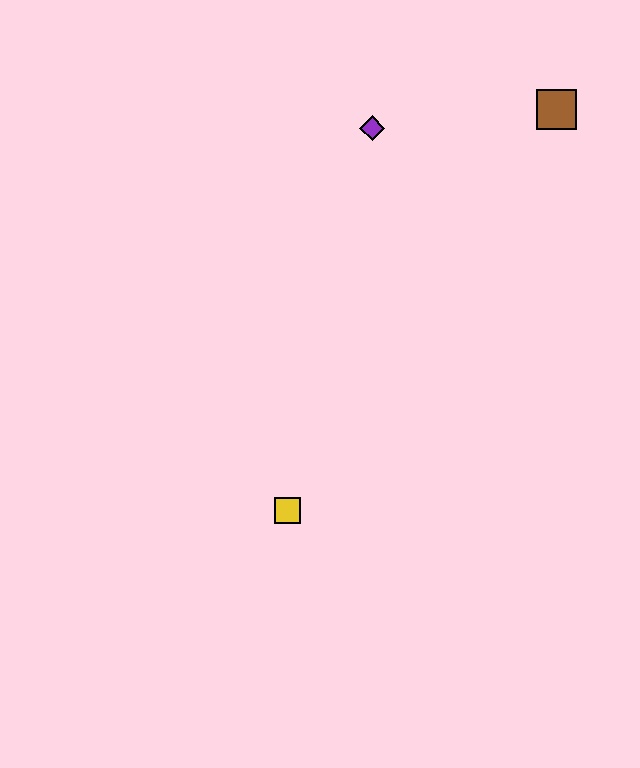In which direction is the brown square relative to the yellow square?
The brown square is above the yellow square.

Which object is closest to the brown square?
The purple diamond is closest to the brown square.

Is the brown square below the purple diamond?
No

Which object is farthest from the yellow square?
The brown square is farthest from the yellow square.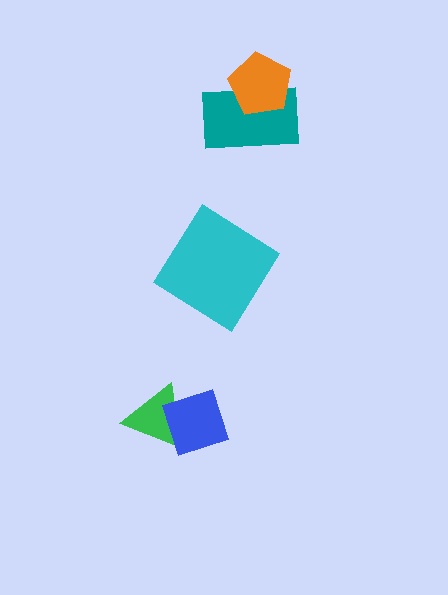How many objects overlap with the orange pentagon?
1 object overlaps with the orange pentagon.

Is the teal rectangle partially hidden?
Yes, it is partially covered by another shape.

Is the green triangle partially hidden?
Yes, it is partially covered by another shape.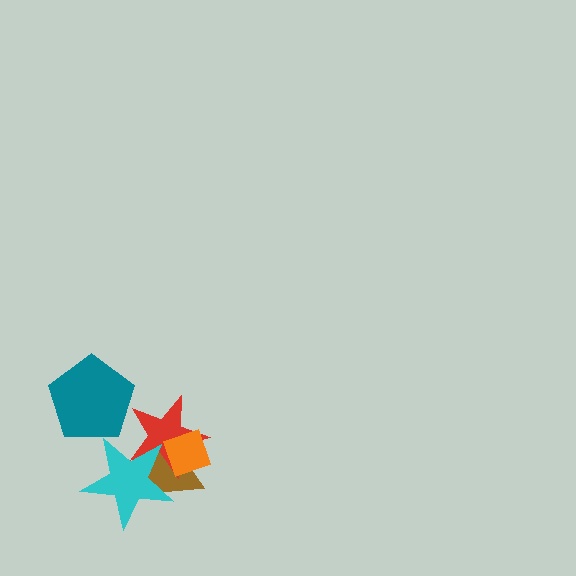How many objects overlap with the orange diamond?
3 objects overlap with the orange diamond.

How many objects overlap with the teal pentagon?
0 objects overlap with the teal pentagon.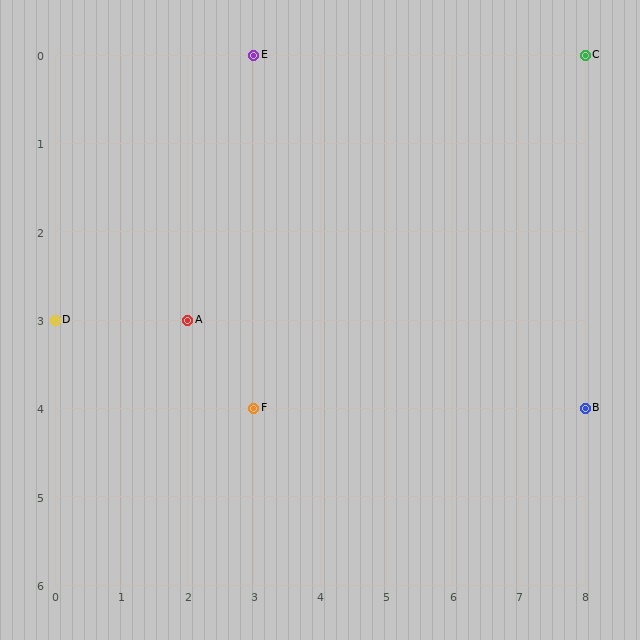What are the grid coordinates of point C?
Point C is at grid coordinates (8, 0).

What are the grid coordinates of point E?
Point E is at grid coordinates (3, 0).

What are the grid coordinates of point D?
Point D is at grid coordinates (0, 3).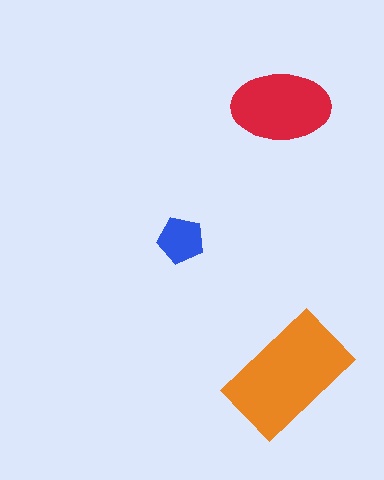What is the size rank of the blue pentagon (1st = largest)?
3rd.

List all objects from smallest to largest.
The blue pentagon, the red ellipse, the orange rectangle.